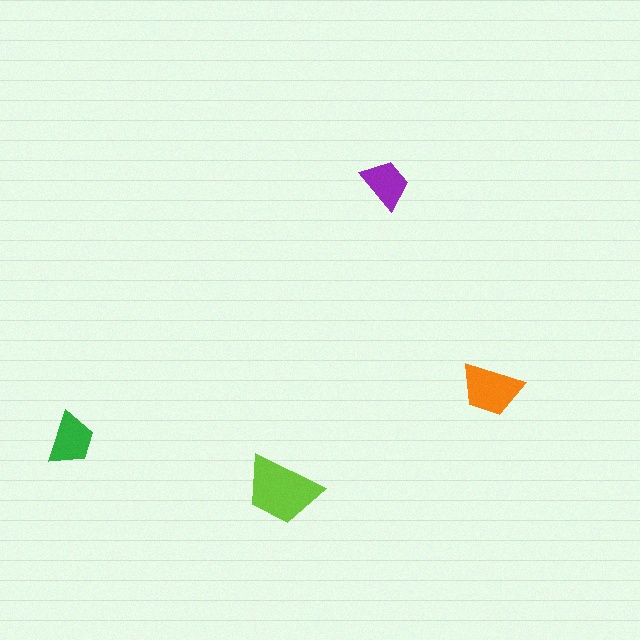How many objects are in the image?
There are 4 objects in the image.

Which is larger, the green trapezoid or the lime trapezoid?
The lime one.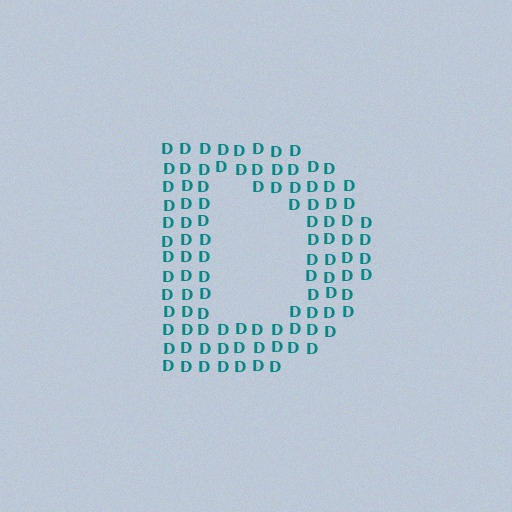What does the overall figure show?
The overall figure shows the letter D.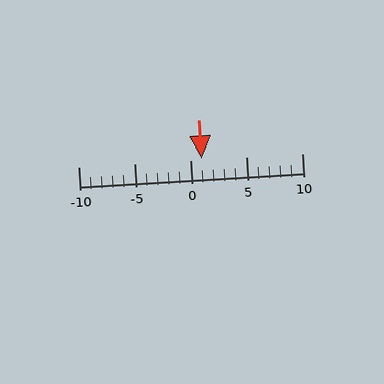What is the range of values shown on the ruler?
The ruler shows values from -10 to 10.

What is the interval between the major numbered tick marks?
The major tick marks are spaced 5 units apart.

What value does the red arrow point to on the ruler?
The red arrow points to approximately 1.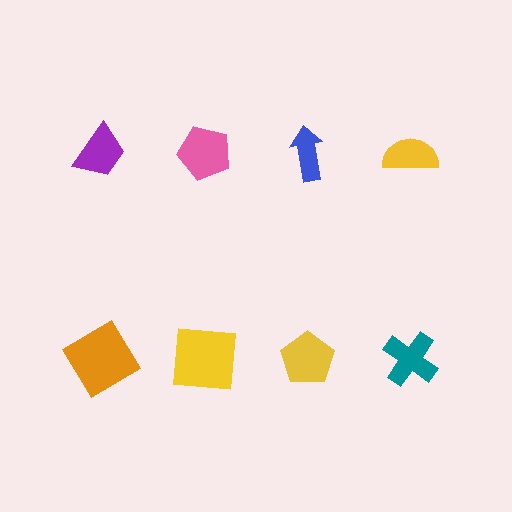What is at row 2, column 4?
A teal cross.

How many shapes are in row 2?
4 shapes.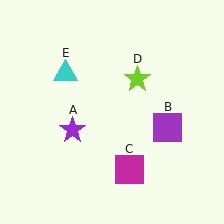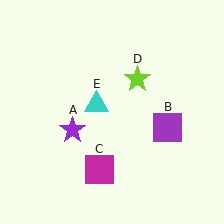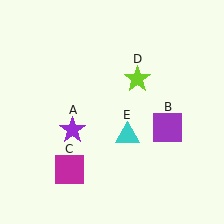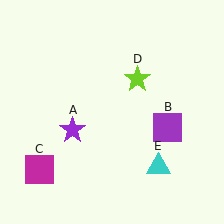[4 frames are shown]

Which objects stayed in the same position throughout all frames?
Purple star (object A) and purple square (object B) and lime star (object D) remained stationary.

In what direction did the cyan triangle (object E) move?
The cyan triangle (object E) moved down and to the right.